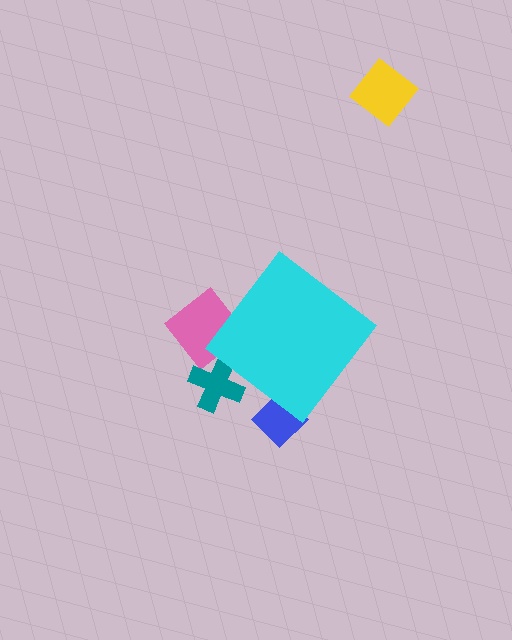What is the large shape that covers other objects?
A cyan diamond.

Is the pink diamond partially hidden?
Yes, the pink diamond is partially hidden behind the cyan diamond.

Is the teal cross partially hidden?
Yes, the teal cross is partially hidden behind the cyan diamond.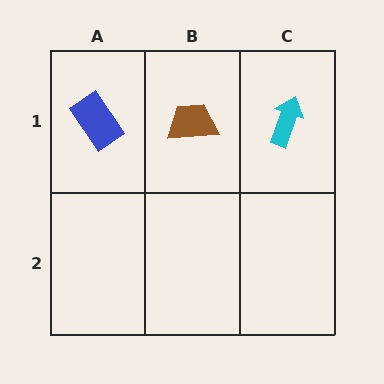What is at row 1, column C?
A cyan arrow.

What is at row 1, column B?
A brown trapezoid.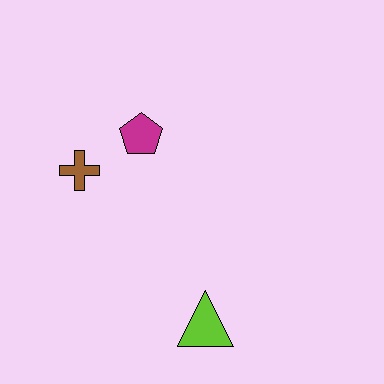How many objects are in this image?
There are 3 objects.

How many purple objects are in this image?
There are no purple objects.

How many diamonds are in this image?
There are no diamonds.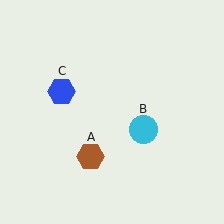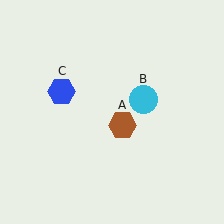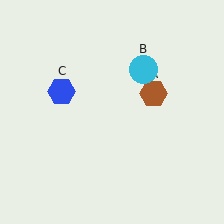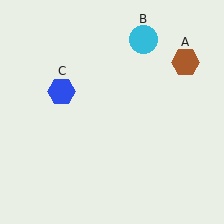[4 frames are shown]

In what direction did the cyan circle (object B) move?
The cyan circle (object B) moved up.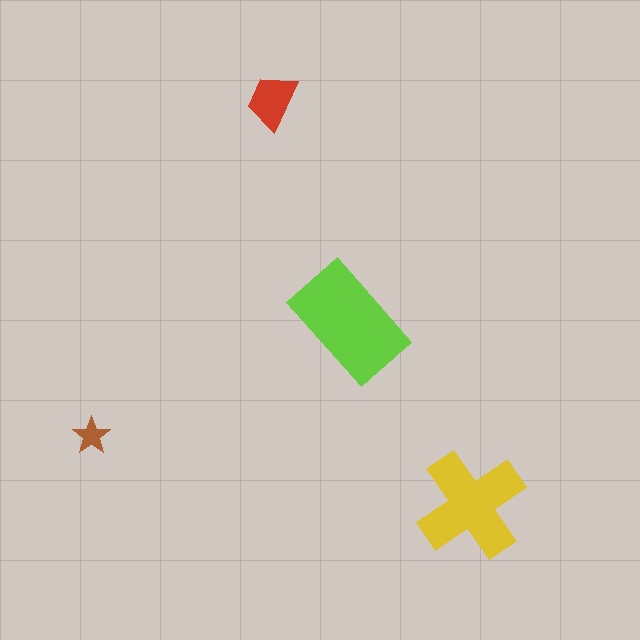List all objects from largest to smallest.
The lime rectangle, the yellow cross, the red trapezoid, the brown star.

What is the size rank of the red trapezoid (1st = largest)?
3rd.